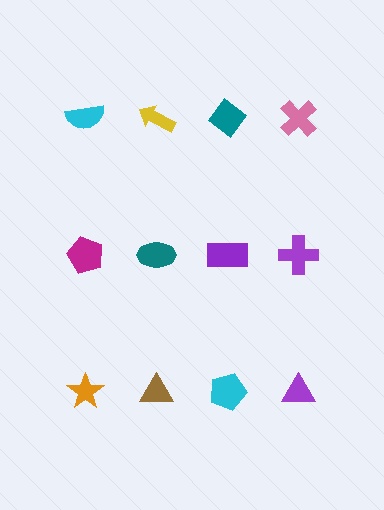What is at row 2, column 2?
A teal ellipse.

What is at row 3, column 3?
A cyan pentagon.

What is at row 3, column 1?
An orange star.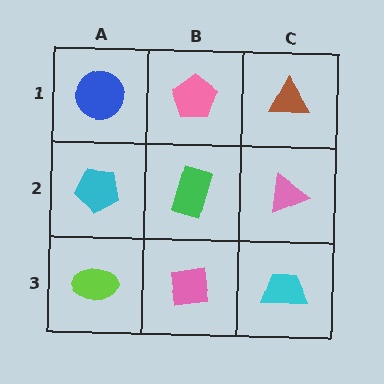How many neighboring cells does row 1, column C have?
2.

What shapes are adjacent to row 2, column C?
A brown triangle (row 1, column C), a cyan trapezoid (row 3, column C), a green rectangle (row 2, column B).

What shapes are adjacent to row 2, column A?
A blue circle (row 1, column A), a lime ellipse (row 3, column A), a green rectangle (row 2, column B).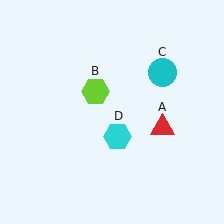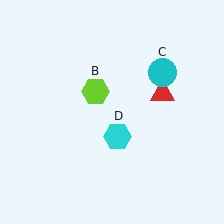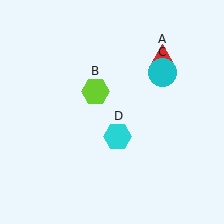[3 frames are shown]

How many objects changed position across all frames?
1 object changed position: red triangle (object A).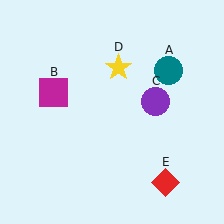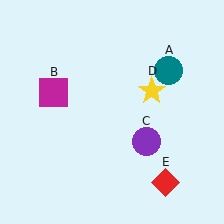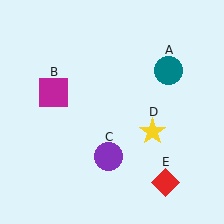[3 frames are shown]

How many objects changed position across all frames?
2 objects changed position: purple circle (object C), yellow star (object D).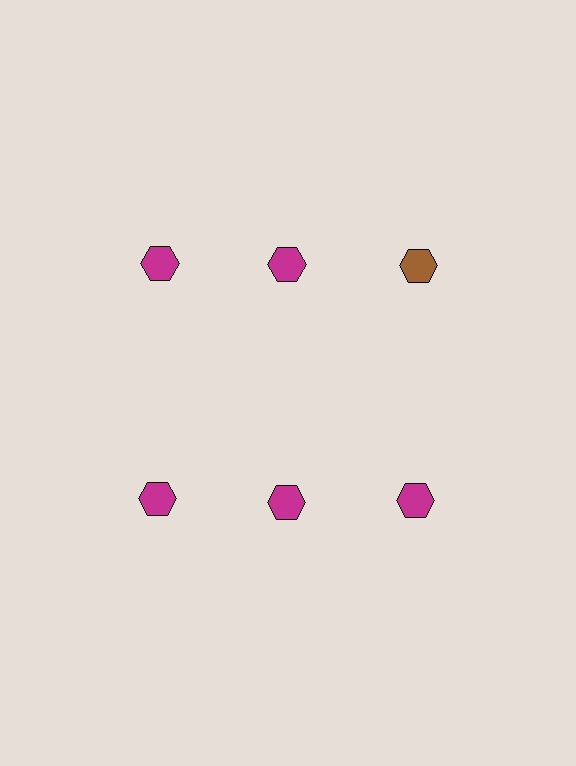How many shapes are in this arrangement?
There are 6 shapes arranged in a grid pattern.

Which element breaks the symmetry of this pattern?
The brown hexagon in the top row, center column breaks the symmetry. All other shapes are magenta hexagons.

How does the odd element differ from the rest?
It has a different color: brown instead of magenta.